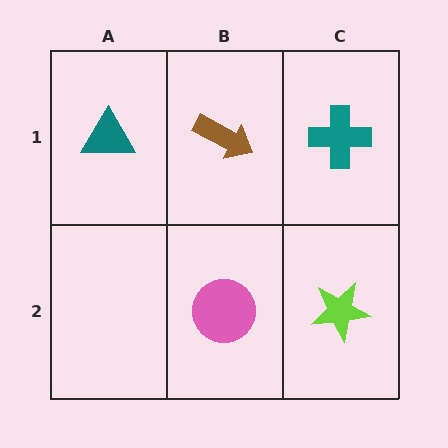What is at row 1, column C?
A teal cross.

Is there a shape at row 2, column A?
No, that cell is empty.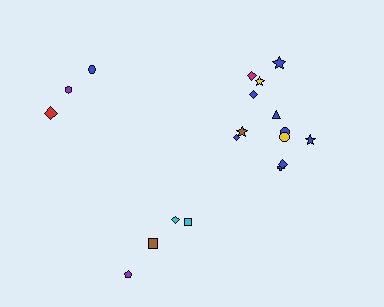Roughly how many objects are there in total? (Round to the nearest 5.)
Roughly 20 objects in total.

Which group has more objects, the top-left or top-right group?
The top-right group.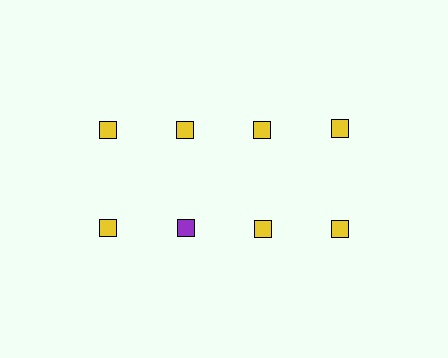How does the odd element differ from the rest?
It has a different color: purple instead of yellow.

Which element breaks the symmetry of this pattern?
The purple square in the second row, second from left column breaks the symmetry. All other shapes are yellow squares.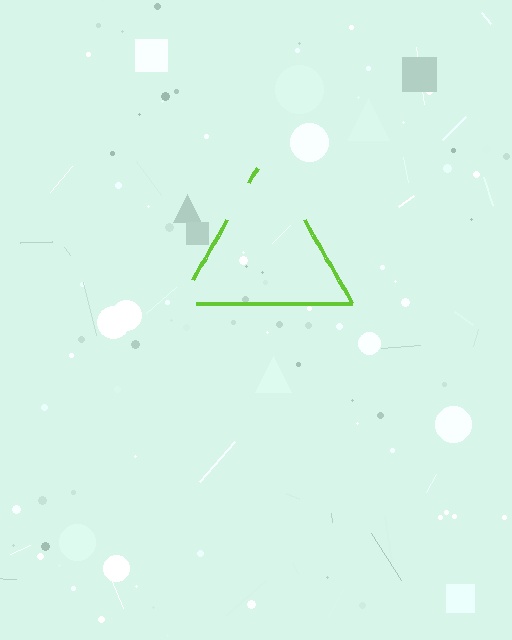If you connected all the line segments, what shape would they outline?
They would outline a triangle.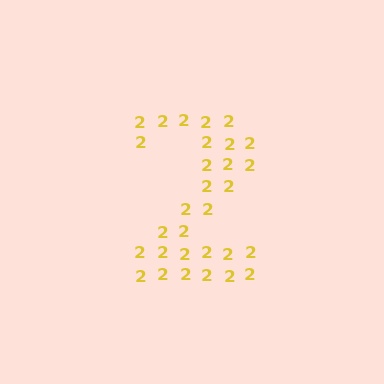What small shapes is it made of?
It is made of small digit 2's.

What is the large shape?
The large shape is the digit 2.